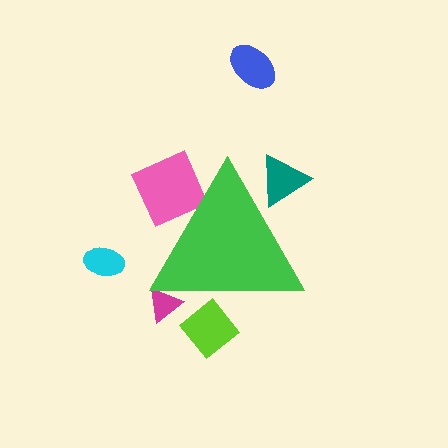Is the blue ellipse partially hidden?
No, the blue ellipse is fully visible.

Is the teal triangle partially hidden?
Yes, the teal triangle is partially hidden behind the green triangle.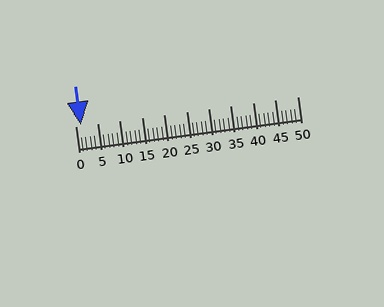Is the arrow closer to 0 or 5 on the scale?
The arrow is closer to 0.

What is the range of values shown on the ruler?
The ruler shows values from 0 to 50.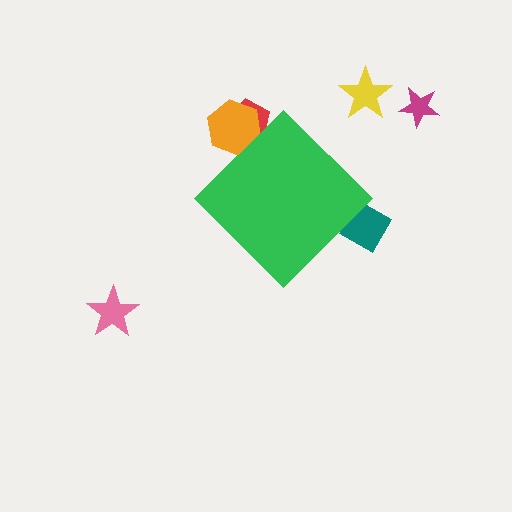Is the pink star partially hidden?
No, the pink star is fully visible.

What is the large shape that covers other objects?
A green diamond.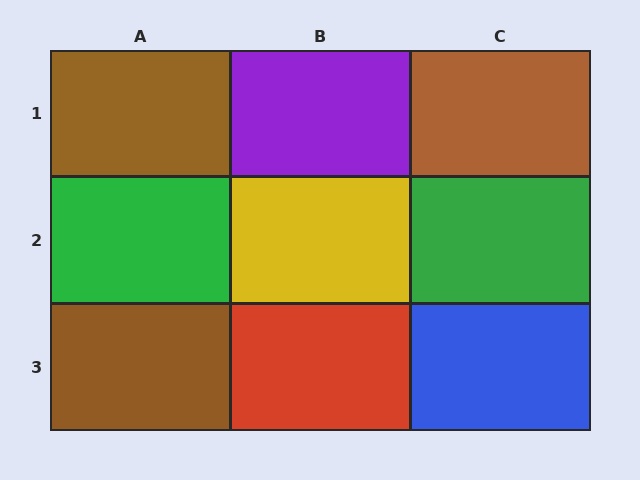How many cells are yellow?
1 cell is yellow.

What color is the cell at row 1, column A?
Brown.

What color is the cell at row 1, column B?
Purple.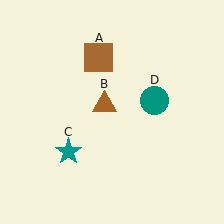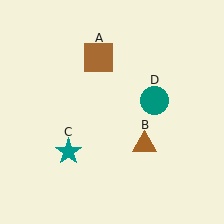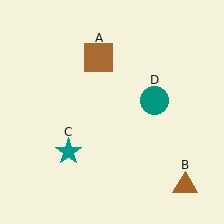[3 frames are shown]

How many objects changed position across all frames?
1 object changed position: brown triangle (object B).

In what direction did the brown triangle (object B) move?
The brown triangle (object B) moved down and to the right.